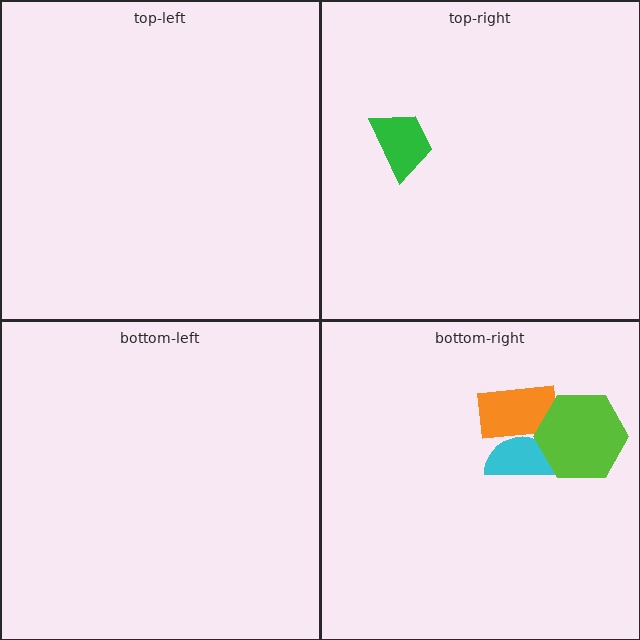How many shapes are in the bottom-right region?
3.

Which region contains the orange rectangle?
The bottom-right region.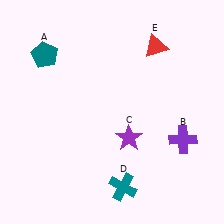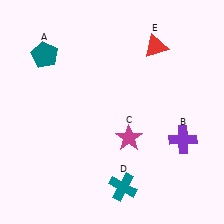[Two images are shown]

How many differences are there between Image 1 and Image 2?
There is 1 difference between the two images.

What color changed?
The star (C) changed from purple in Image 1 to magenta in Image 2.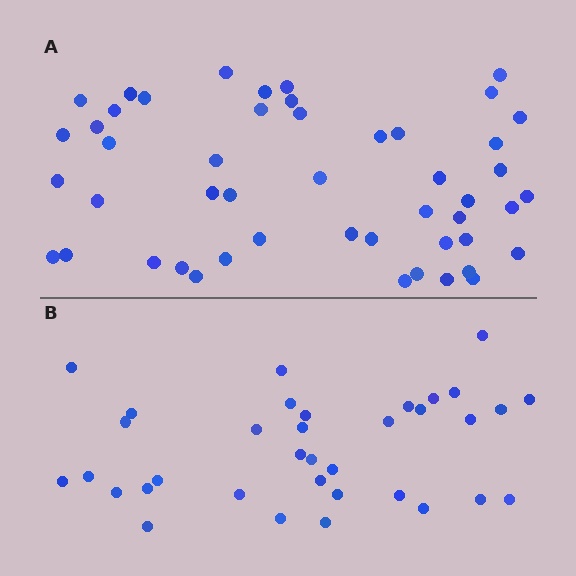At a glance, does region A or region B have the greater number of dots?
Region A (the top region) has more dots.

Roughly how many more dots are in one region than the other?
Region A has approximately 15 more dots than region B.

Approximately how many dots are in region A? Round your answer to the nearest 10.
About 50 dots. (The exact count is 49, which rounds to 50.)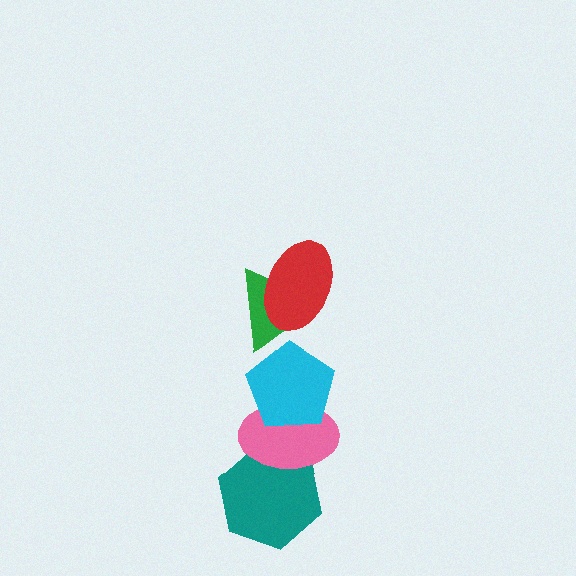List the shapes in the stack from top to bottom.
From top to bottom: the red ellipse, the green triangle, the cyan pentagon, the pink ellipse, the teal hexagon.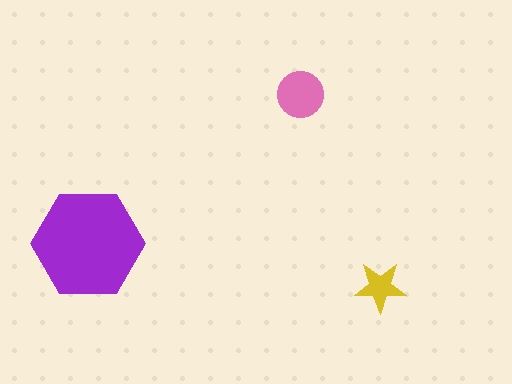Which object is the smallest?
The yellow star.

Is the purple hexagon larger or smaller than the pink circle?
Larger.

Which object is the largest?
The purple hexagon.